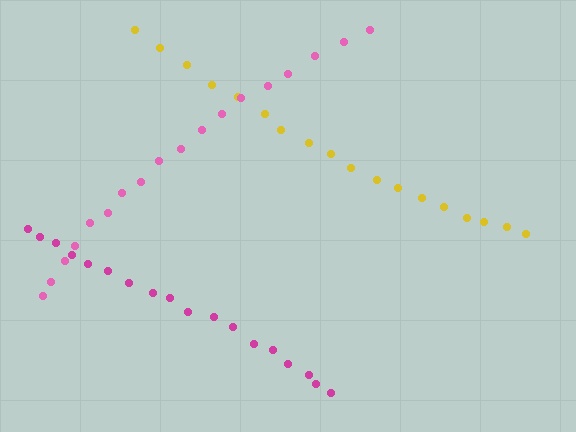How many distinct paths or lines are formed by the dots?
There are 3 distinct paths.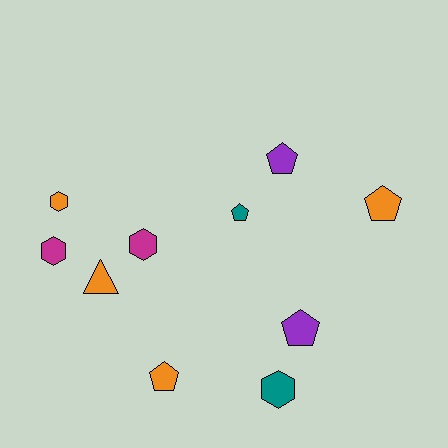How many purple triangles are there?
There are no purple triangles.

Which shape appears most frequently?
Pentagon, with 5 objects.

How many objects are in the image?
There are 10 objects.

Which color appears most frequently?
Orange, with 4 objects.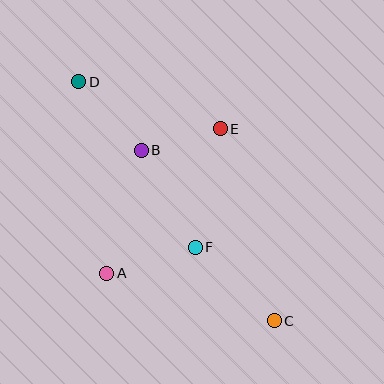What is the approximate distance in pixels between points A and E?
The distance between A and E is approximately 184 pixels.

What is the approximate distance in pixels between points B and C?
The distance between B and C is approximately 216 pixels.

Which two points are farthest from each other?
Points C and D are farthest from each other.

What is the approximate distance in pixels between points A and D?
The distance between A and D is approximately 193 pixels.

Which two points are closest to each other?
Points B and E are closest to each other.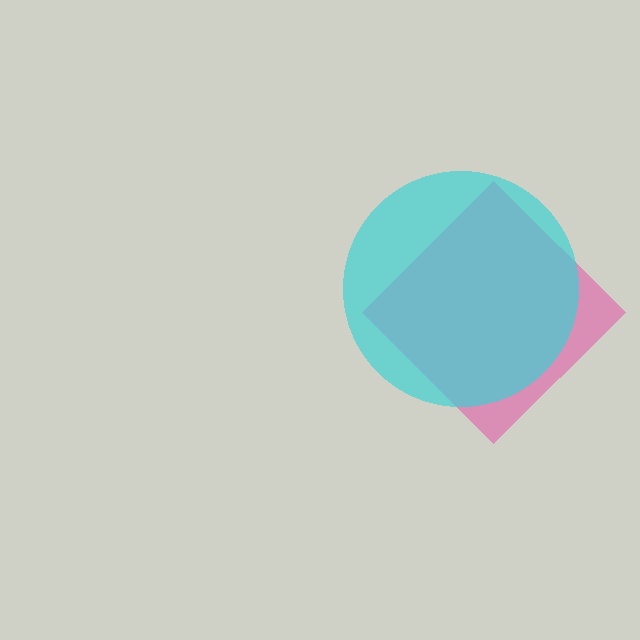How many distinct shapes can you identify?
There are 2 distinct shapes: a pink diamond, a cyan circle.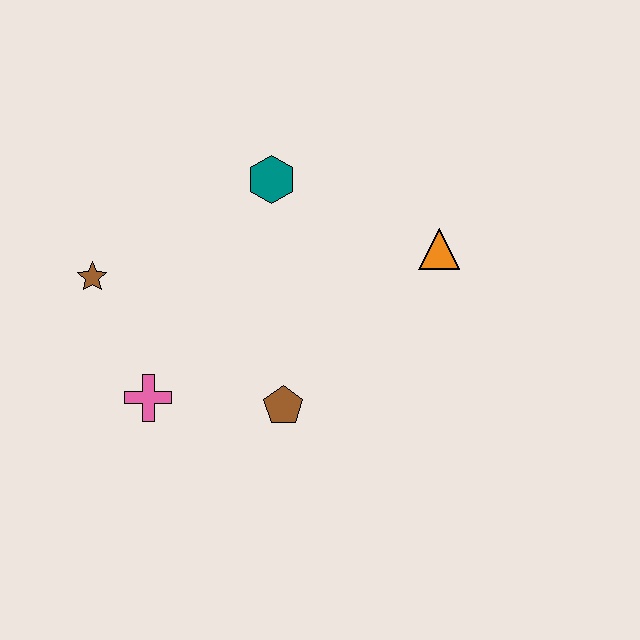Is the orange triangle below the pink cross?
No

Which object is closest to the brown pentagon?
The pink cross is closest to the brown pentagon.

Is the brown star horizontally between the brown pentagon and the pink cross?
No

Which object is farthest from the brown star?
The orange triangle is farthest from the brown star.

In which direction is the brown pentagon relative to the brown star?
The brown pentagon is to the right of the brown star.